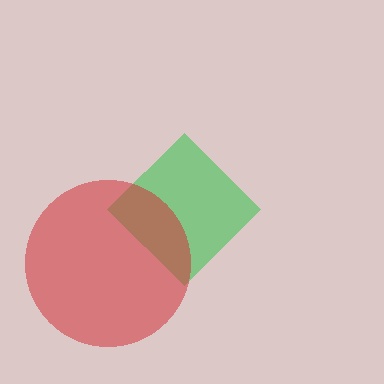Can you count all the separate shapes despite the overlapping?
Yes, there are 2 separate shapes.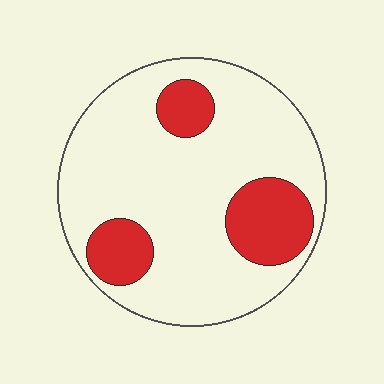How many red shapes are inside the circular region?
3.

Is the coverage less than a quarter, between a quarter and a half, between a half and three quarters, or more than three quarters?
Less than a quarter.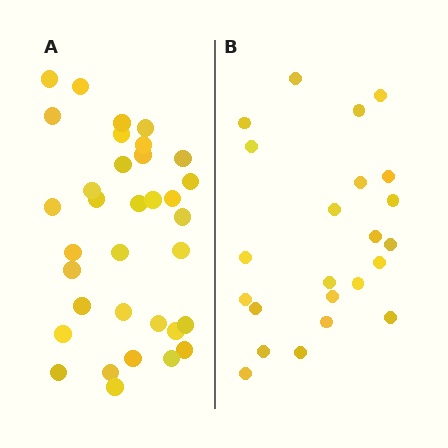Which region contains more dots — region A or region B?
Region A (the left region) has more dots.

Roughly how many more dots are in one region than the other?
Region A has roughly 12 or so more dots than region B.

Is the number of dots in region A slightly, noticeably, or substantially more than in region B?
Region A has substantially more. The ratio is roughly 1.5 to 1.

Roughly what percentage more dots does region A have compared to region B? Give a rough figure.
About 50% more.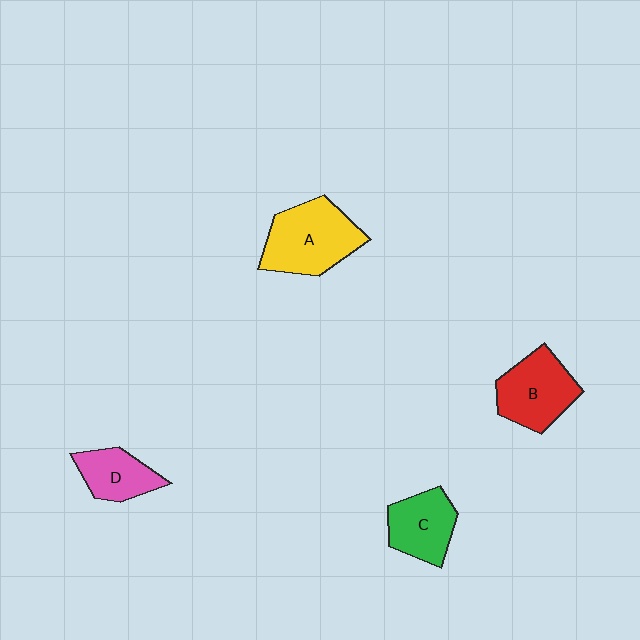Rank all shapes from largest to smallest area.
From largest to smallest: A (yellow), B (red), C (green), D (pink).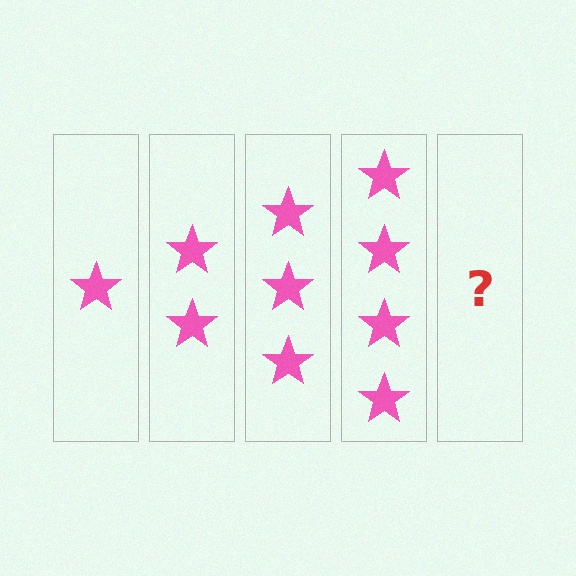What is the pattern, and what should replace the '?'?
The pattern is that each step adds one more star. The '?' should be 5 stars.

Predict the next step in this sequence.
The next step is 5 stars.